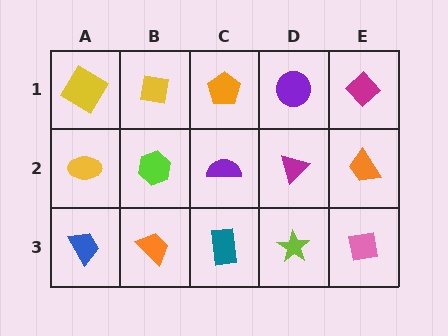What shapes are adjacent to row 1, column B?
A lime hexagon (row 2, column B), a yellow diamond (row 1, column A), an orange pentagon (row 1, column C).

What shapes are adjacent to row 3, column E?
An orange trapezoid (row 2, column E), a lime star (row 3, column D).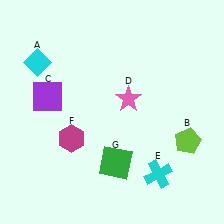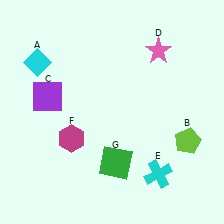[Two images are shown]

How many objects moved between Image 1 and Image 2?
1 object moved between the two images.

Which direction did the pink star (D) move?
The pink star (D) moved up.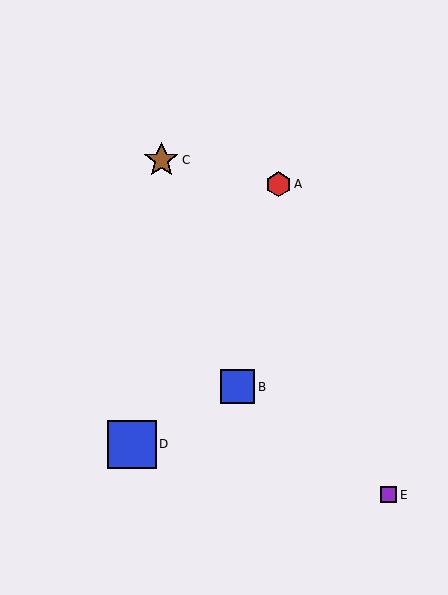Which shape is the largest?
The blue square (labeled D) is the largest.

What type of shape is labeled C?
Shape C is a brown star.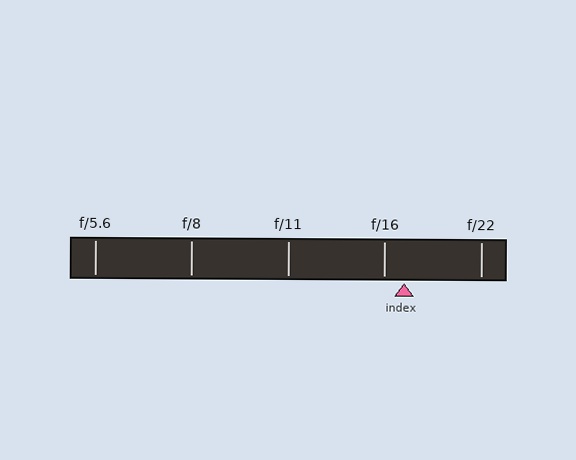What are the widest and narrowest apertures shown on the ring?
The widest aperture shown is f/5.6 and the narrowest is f/22.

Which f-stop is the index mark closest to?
The index mark is closest to f/16.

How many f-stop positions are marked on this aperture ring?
There are 5 f-stop positions marked.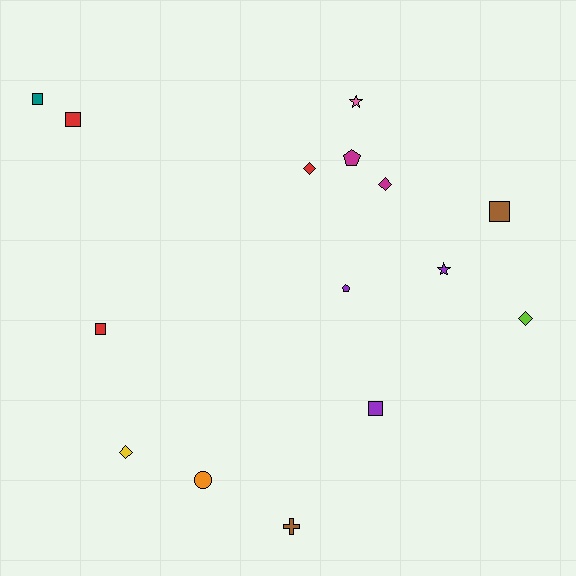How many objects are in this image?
There are 15 objects.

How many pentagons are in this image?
There are 2 pentagons.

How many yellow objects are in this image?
There is 1 yellow object.